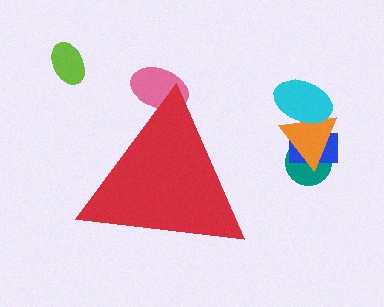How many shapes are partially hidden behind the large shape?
1 shape is partially hidden.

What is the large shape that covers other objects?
A red triangle.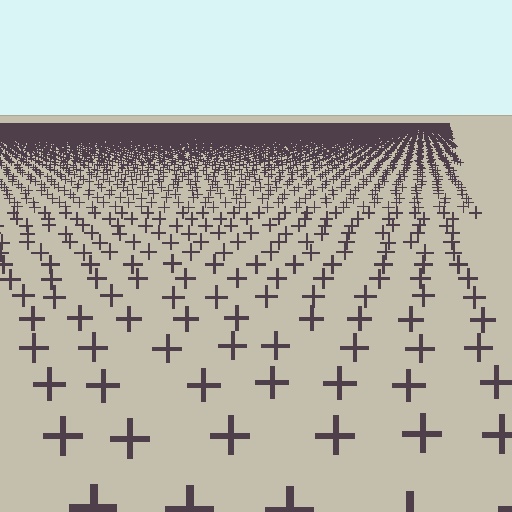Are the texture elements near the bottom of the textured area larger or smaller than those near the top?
Larger. Near the bottom, elements are closer to the viewer and appear at a bigger on-screen size.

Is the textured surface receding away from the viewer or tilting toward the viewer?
The surface is receding away from the viewer. Texture elements get smaller and denser toward the top.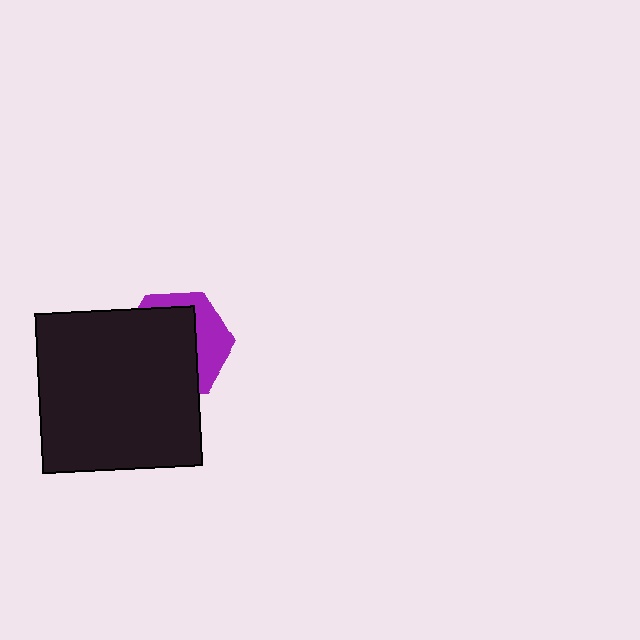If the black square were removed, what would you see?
You would see the complete purple hexagon.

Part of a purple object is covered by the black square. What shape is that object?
It is a hexagon.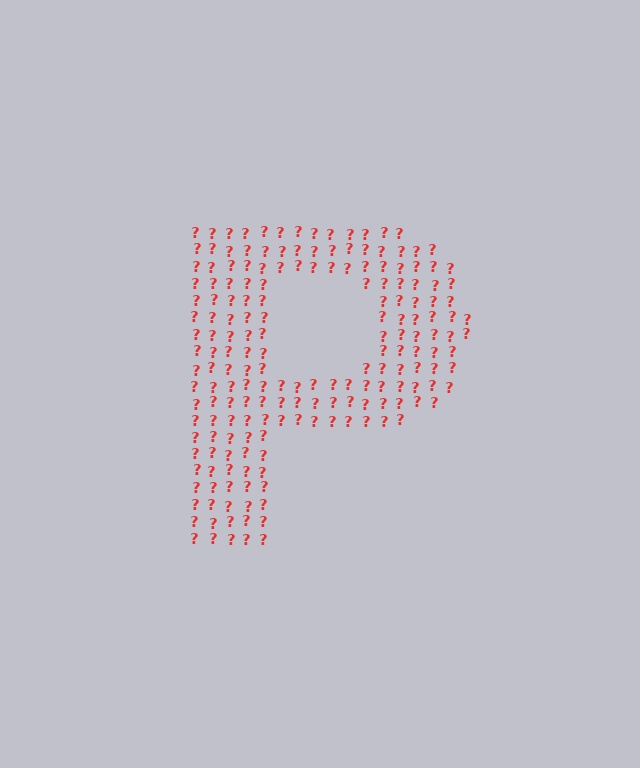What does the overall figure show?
The overall figure shows the letter P.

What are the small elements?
The small elements are question marks.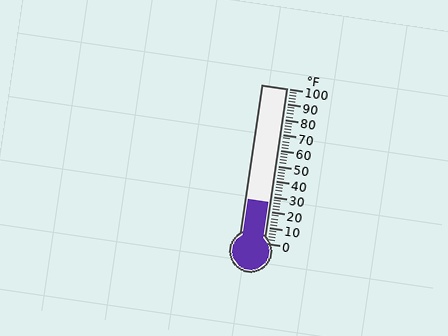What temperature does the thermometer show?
The thermometer shows approximately 26°F.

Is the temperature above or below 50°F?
The temperature is below 50°F.